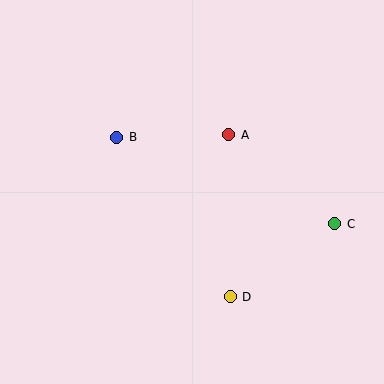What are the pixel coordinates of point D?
Point D is at (230, 297).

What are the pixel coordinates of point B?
Point B is at (117, 137).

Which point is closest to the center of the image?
Point A at (229, 135) is closest to the center.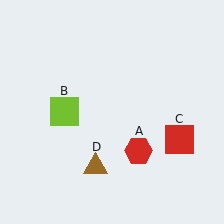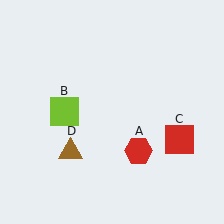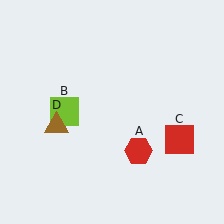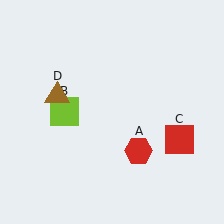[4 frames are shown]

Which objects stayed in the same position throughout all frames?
Red hexagon (object A) and lime square (object B) and red square (object C) remained stationary.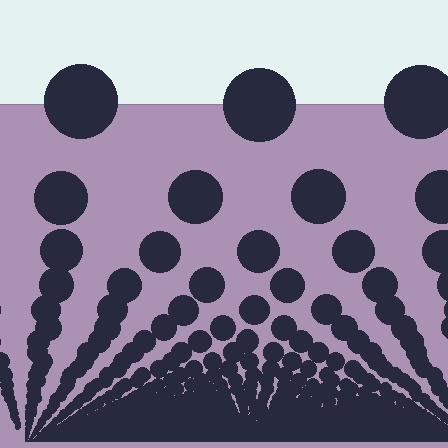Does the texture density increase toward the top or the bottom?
Density increases toward the bottom.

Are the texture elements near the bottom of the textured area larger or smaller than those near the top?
Smaller. The gradient is inverted — elements near the bottom are smaller and denser.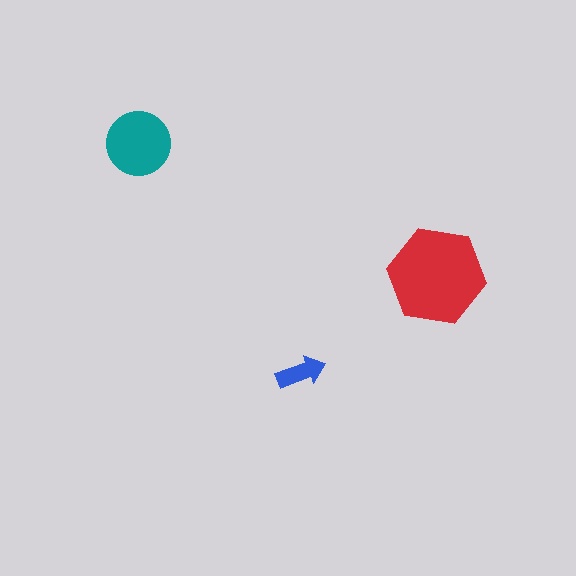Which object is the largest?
The red hexagon.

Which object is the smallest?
The blue arrow.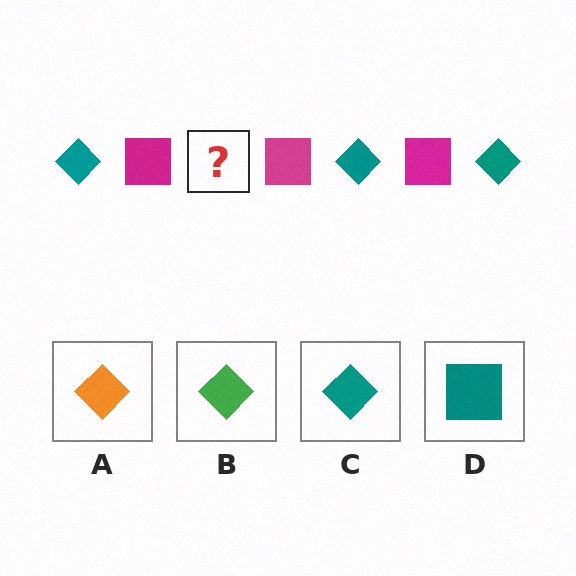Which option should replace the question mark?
Option C.